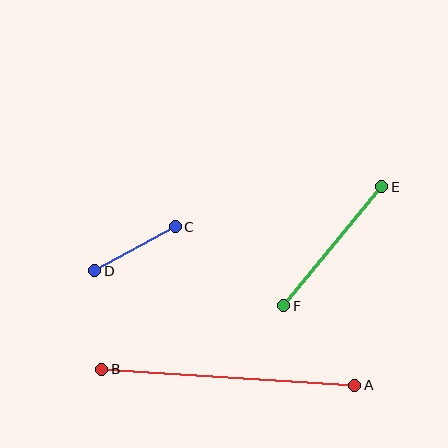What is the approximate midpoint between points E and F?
The midpoint is at approximately (333, 246) pixels.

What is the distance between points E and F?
The distance is approximately 154 pixels.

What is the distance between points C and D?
The distance is approximately 92 pixels.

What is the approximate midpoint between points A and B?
The midpoint is at approximately (228, 377) pixels.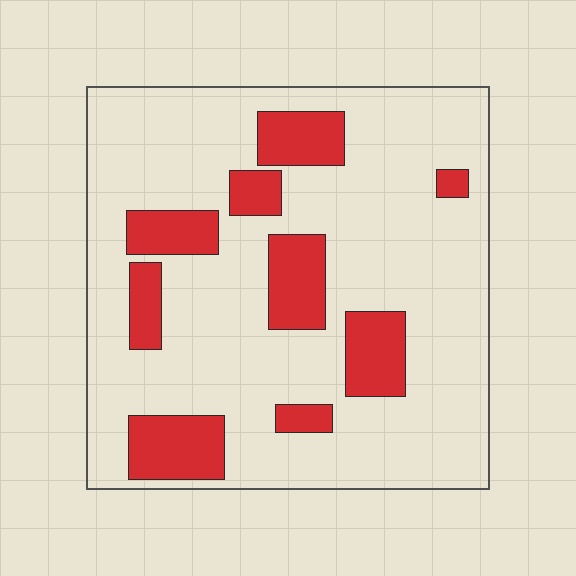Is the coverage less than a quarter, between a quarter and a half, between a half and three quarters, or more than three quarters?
Less than a quarter.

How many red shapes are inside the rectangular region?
9.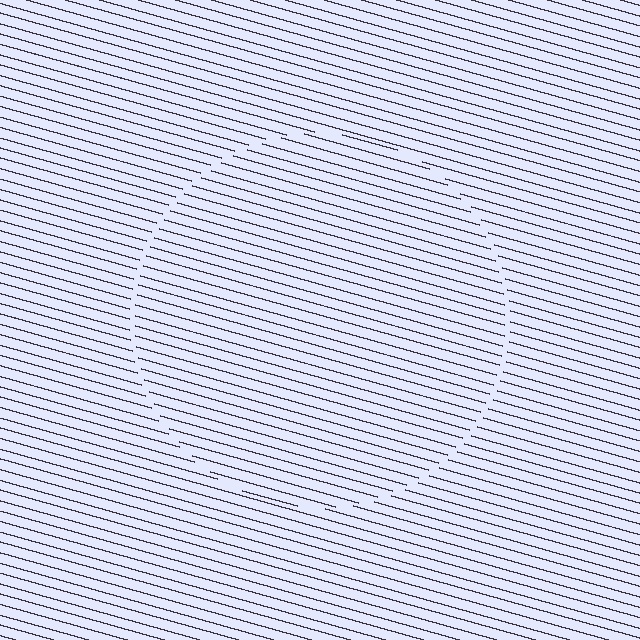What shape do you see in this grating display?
An illusory circle. The interior of the shape contains the same grating, shifted by half a period — the contour is defined by the phase discontinuity where line-ends from the inner and outer gratings abut.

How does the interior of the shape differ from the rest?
The interior of the shape contains the same grating, shifted by half a period — the contour is defined by the phase discontinuity where line-ends from the inner and outer gratings abut.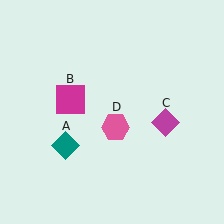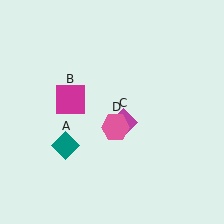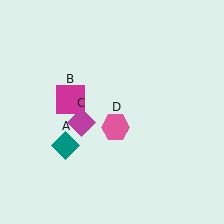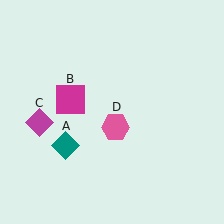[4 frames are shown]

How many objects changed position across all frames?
1 object changed position: magenta diamond (object C).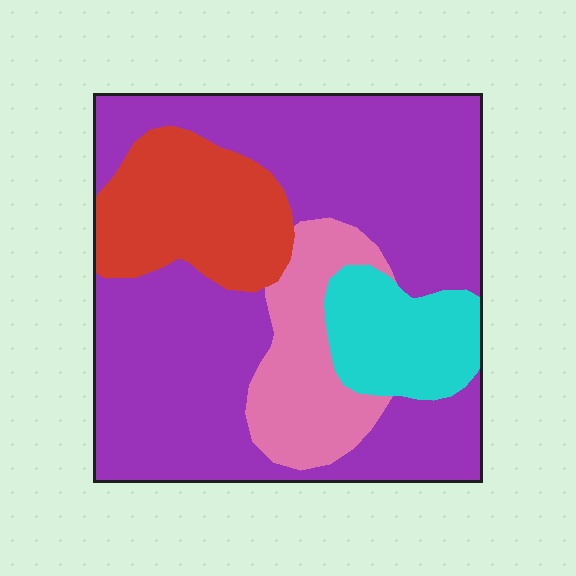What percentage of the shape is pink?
Pink covers 13% of the shape.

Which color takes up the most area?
Purple, at roughly 60%.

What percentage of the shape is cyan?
Cyan covers 11% of the shape.